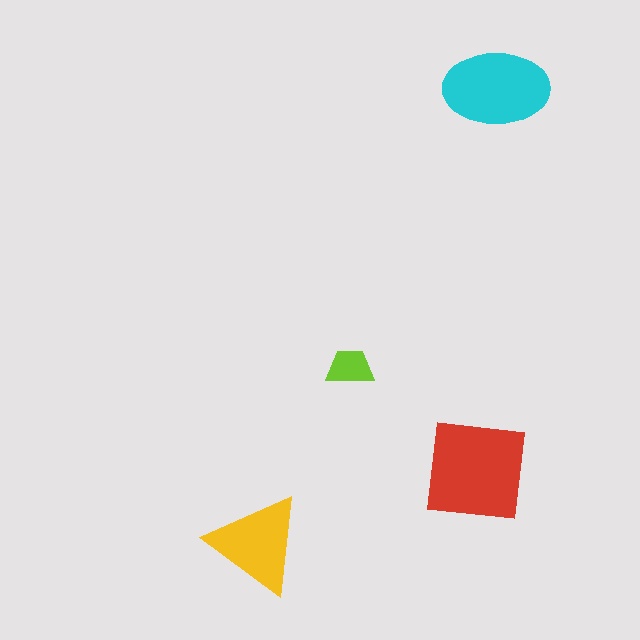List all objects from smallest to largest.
The lime trapezoid, the yellow triangle, the cyan ellipse, the red square.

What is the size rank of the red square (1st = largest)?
1st.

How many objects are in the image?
There are 4 objects in the image.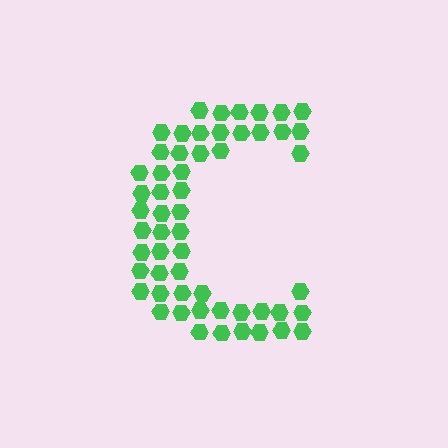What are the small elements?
The small elements are hexagons.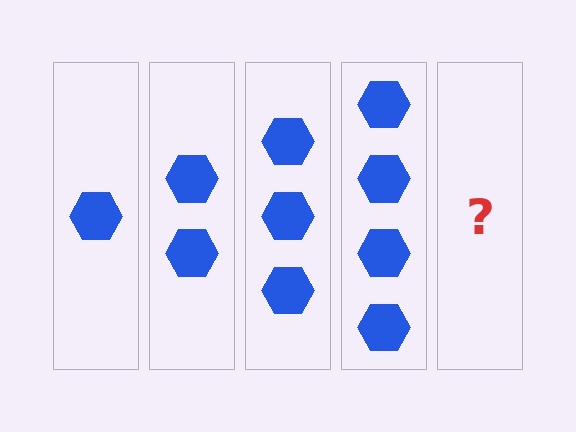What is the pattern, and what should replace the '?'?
The pattern is that each step adds one more hexagon. The '?' should be 5 hexagons.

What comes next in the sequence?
The next element should be 5 hexagons.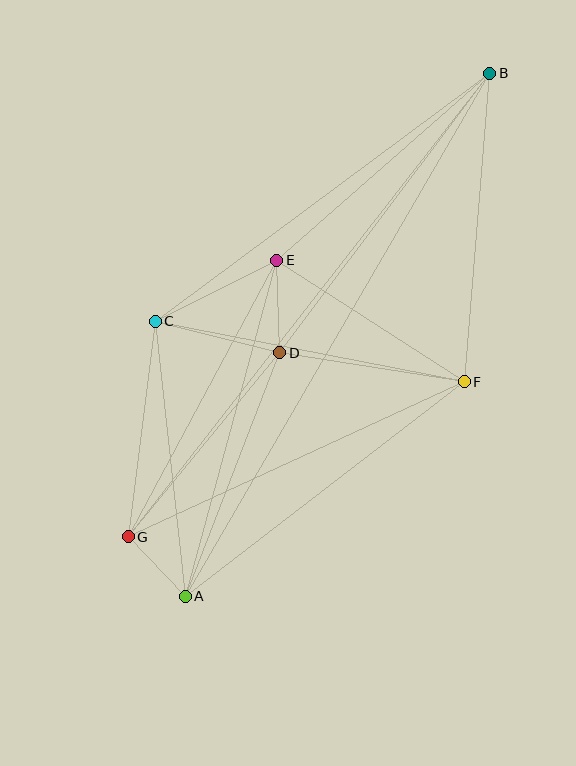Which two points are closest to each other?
Points A and G are closest to each other.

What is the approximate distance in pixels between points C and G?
The distance between C and G is approximately 217 pixels.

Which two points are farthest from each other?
Points A and B are farthest from each other.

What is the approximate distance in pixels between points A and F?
The distance between A and F is approximately 352 pixels.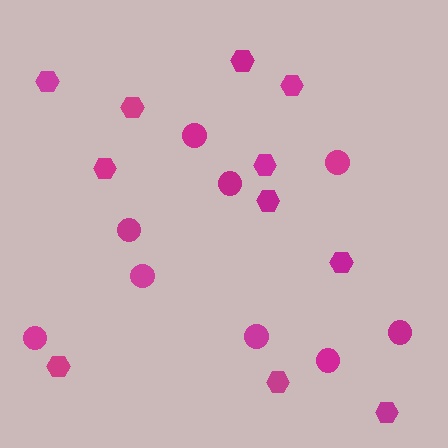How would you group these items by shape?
There are 2 groups: one group of circles (9) and one group of hexagons (11).